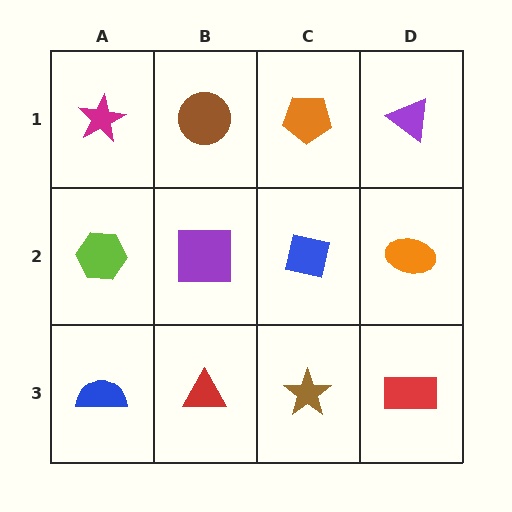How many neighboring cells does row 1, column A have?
2.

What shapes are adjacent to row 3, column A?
A lime hexagon (row 2, column A), a red triangle (row 3, column B).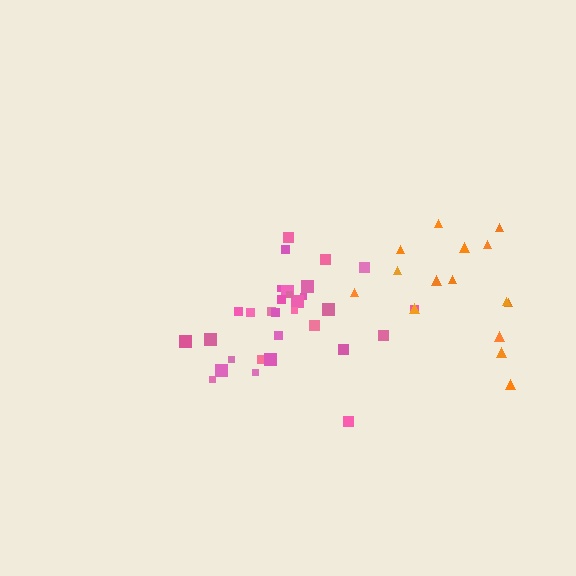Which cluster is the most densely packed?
Pink.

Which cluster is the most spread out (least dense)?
Orange.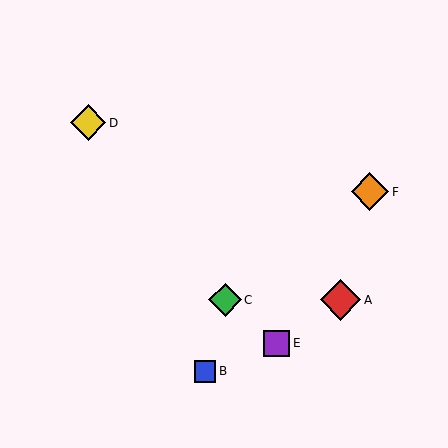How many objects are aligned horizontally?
2 objects (A, C) are aligned horizontally.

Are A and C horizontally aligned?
Yes, both are at y≈300.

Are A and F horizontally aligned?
No, A is at y≈300 and F is at y≈192.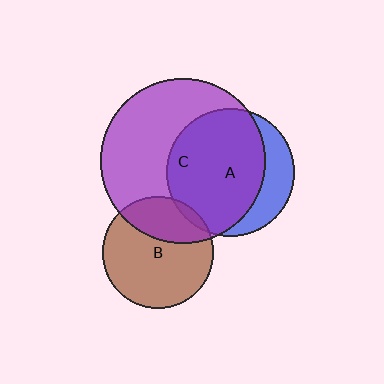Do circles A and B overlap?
Yes.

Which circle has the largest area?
Circle C (purple).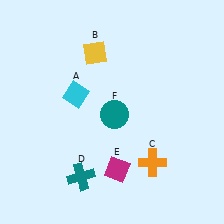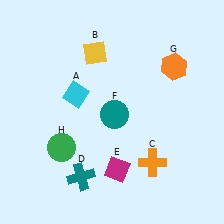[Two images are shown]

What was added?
An orange hexagon (G), a green circle (H) were added in Image 2.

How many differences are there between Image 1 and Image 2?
There are 2 differences between the two images.